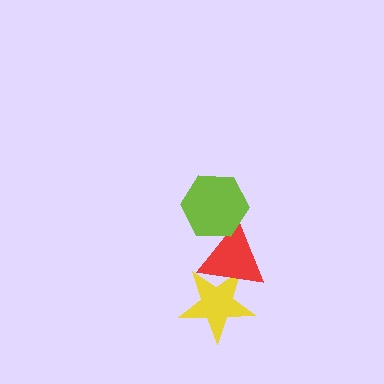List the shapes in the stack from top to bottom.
From top to bottom: the lime hexagon, the red triangle, the yellow star.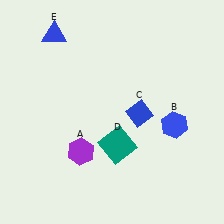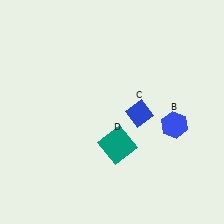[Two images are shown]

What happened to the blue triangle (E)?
The blue triangle (E) was removed in Image 2. It was in the top-left area of Image 1.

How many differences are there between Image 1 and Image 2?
There are 2 differences between the two images.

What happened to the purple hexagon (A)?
The purple hexagon (A) was removed in Image 2. It was in the bottom-left area of Image 1.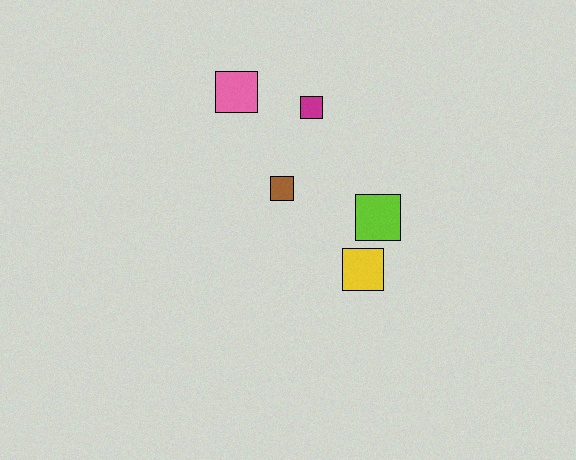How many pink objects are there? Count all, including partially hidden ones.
There is 1 pink object.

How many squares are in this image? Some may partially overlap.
There are 5 squares.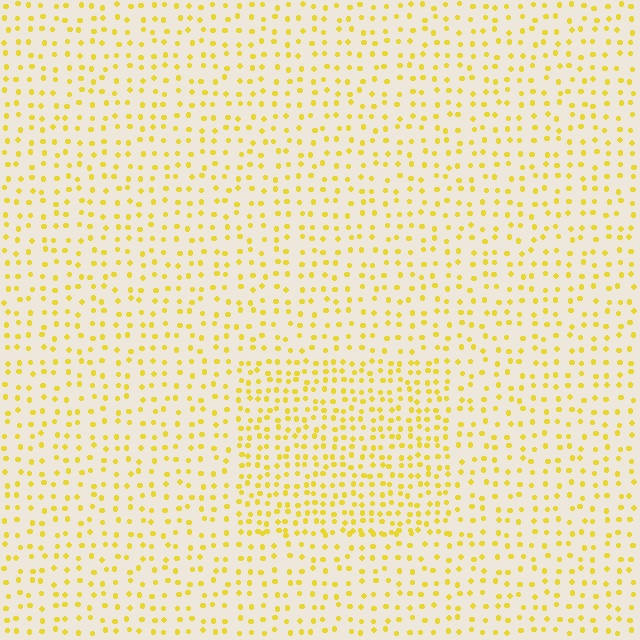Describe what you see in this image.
The image contains small yellow elements arranged at two different densities. A rectangle-shaped region is visible where the elements are more densely packed than the surrounding area.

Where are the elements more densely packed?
The elements are more densely packed inside the rectangle boundary.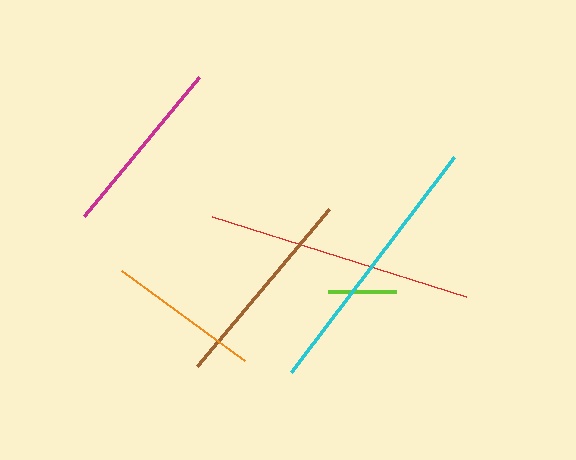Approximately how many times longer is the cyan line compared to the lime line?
The cyan line is approximately 3.9 times the length of the lime line.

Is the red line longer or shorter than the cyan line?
The cyan line is longer than the red line.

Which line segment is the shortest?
The lime line is the shortest at approximately 69 pixels.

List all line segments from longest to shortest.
From longest to shortest: cyan, red, brown, magenta, orange, lime.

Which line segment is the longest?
The cyan line is the longest at approximately 270 pixels.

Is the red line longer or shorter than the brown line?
The red line is longer than the brown line.